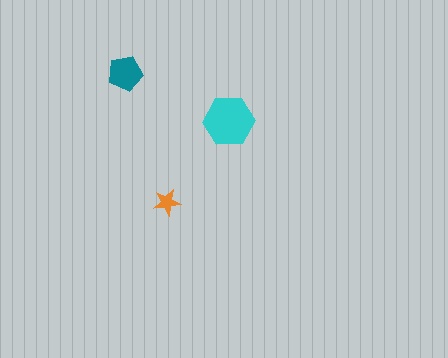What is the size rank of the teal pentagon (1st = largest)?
2nd.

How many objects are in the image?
There are 3 objects in the image.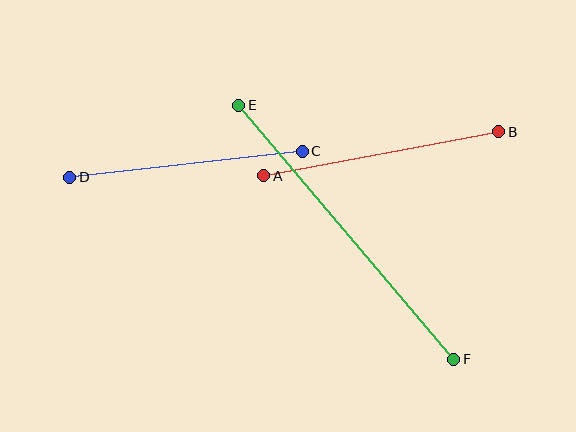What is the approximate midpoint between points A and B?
The midpoint is at approximately (381, 154) pixels.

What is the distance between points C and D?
The distance is approximately 234 pixels.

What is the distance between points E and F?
The distance is approximately 333 pixels.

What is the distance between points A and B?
The distance is approximately 239 pixels.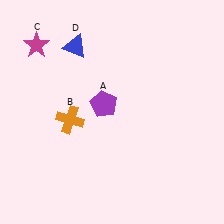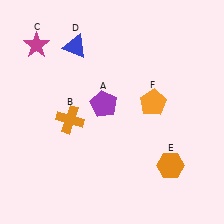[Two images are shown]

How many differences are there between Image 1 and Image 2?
There are 2 differences between the two images.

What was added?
An orange hexagon (E), an orange pentagon (F) were added in Image 2.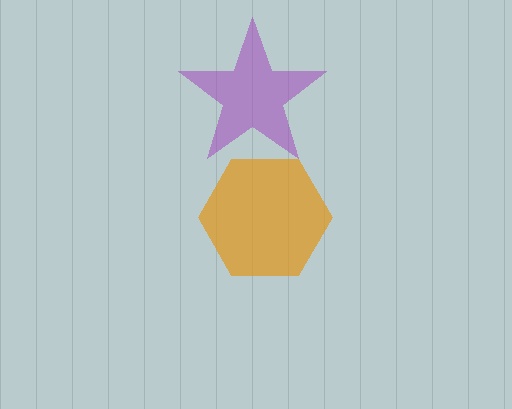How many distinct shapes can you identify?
There are 2 distinct shapes: an orange hexagon, a purple star.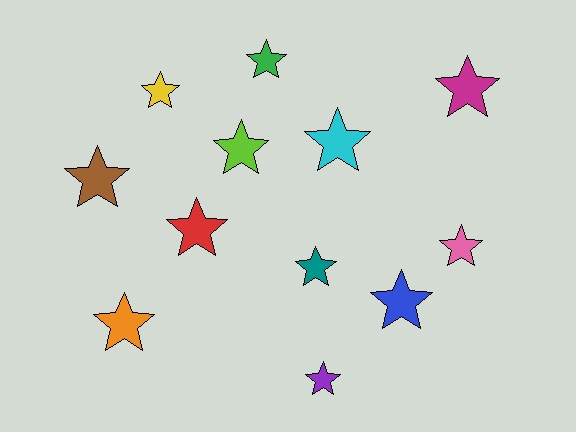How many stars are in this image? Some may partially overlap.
There are 12 stars.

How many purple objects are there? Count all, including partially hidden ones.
There is 1 purple object.